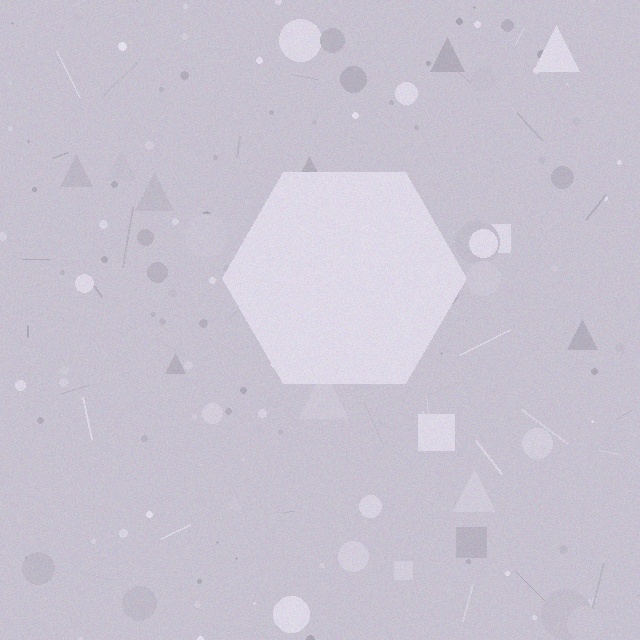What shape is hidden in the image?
A hexagon is hidden in the image.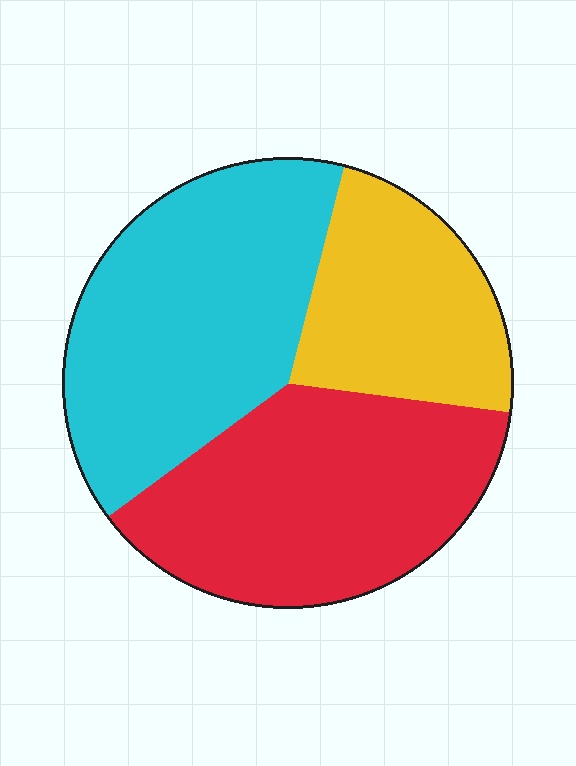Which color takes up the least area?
Yellow, at roughly 25%.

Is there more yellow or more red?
Red.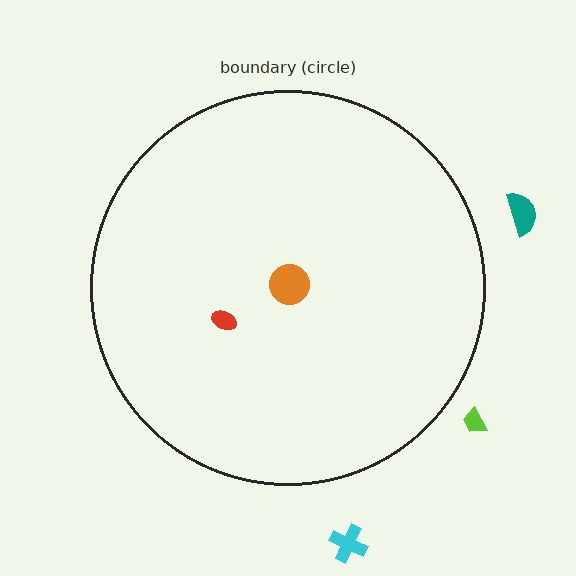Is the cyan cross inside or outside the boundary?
Outside.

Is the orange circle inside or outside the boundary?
Inside.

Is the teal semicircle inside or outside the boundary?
Outside.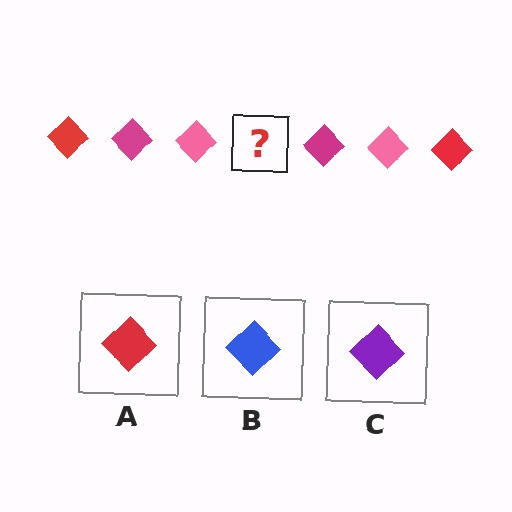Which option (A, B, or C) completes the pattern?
A.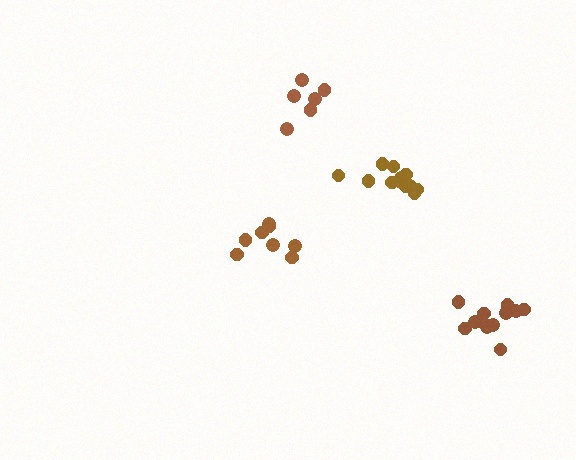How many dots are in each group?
Group 1: 12 dots, Group 2: 12 dots, Group 3: 8 dots, Group 4: 6 dots (38 total).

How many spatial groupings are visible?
There are 4 spatial groupings.